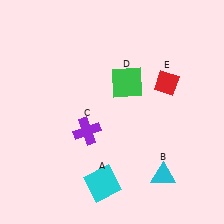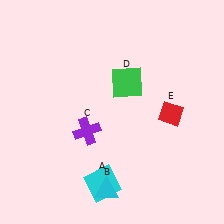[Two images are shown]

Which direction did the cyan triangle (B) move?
The cyan triangle (B) moved left.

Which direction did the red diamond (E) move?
The red diamond (E) moved down.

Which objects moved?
The objects that moved are: the cyan triangle (B), the red diamond (E).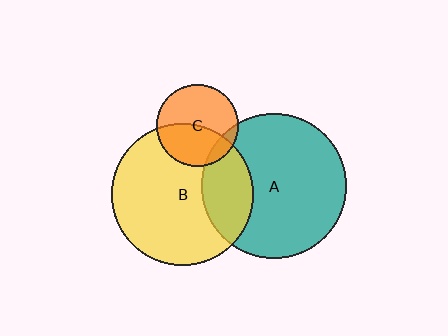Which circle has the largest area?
Circle A (teal).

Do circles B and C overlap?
Yes.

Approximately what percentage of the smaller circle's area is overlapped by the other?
Approximately 45%.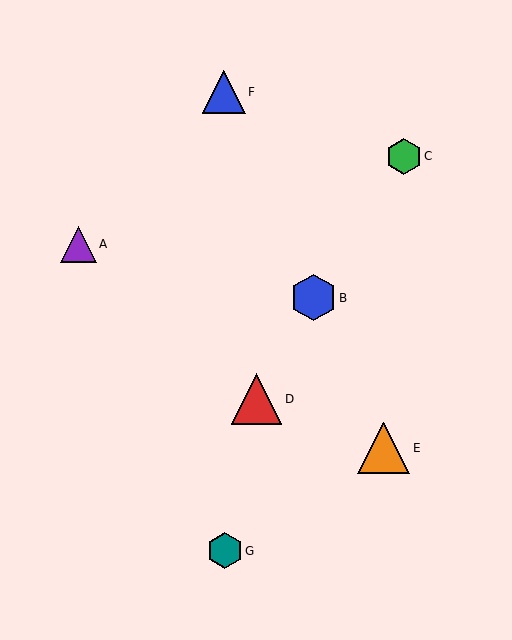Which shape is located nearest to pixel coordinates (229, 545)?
The teal hexagon (labeled G) at (225, 551) is nearest to that location.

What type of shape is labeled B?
Shape B is a blue hexagon.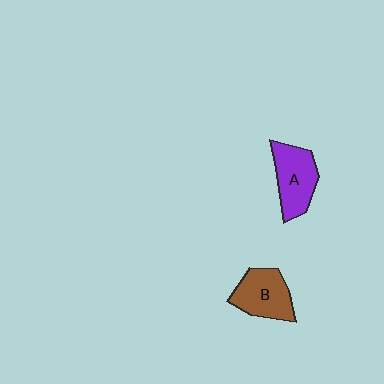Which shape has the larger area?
Shape A (purple).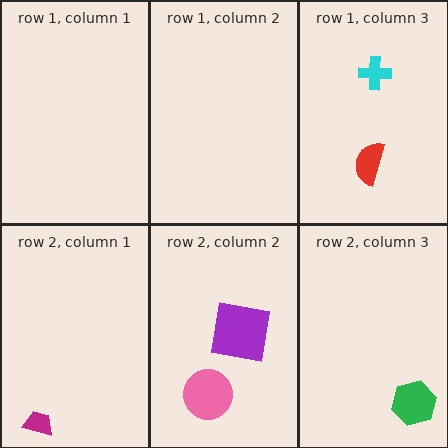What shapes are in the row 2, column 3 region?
The green hexagon.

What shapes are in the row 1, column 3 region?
The cyan cross, the red semicircle.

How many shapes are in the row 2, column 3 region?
1.